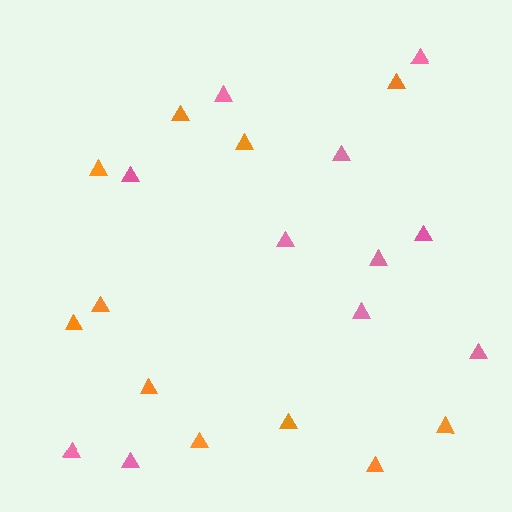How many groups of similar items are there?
There are 2 groups: one group of orange triangles (11) and one group of pink triangles (11).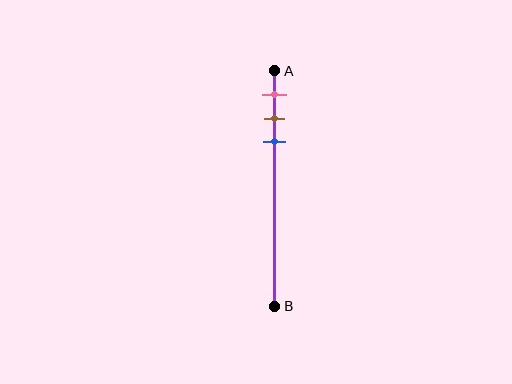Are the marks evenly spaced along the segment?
Yes, the marks are approximately evenly spaced.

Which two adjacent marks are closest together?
The brown and blue marks are the closest adjacent pair.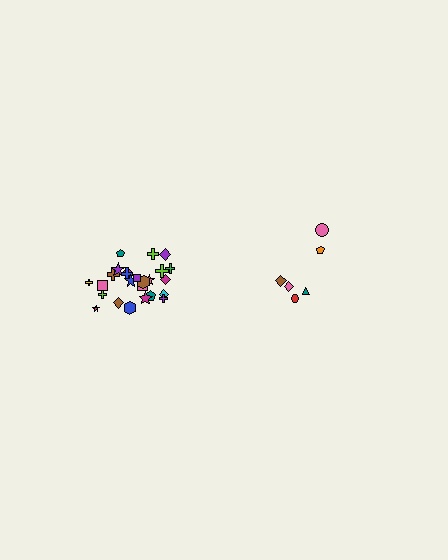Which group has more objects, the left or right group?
The left group.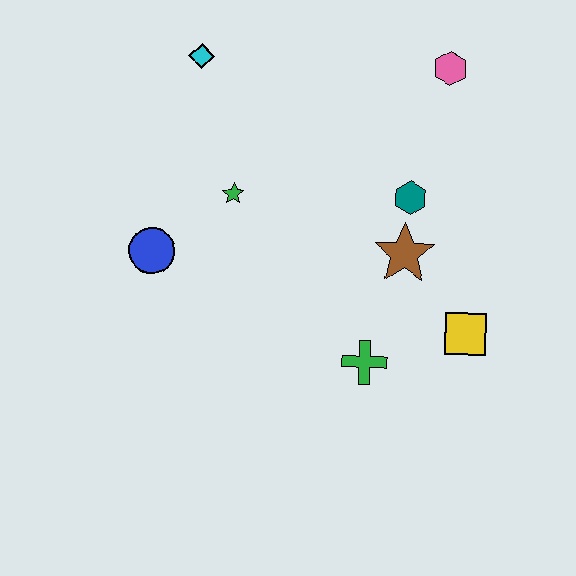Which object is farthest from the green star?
The yellow square is farthest from the green star.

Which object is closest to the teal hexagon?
The brown star is closest to the teal hexagon.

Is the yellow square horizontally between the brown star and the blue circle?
No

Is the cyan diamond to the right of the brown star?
No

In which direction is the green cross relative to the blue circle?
The green cross is to the right of the blue circle.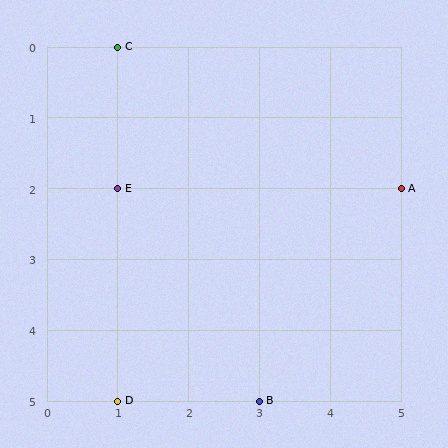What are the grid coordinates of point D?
Point D is at grid coordinates (1, 5).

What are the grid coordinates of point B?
Point B is at grid coordinates (3, 5).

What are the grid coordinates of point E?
Point E is at grid coordinates (1, 2).